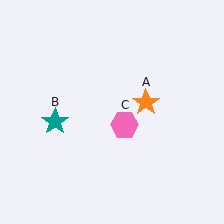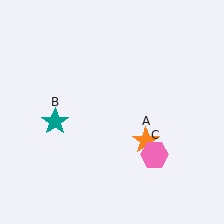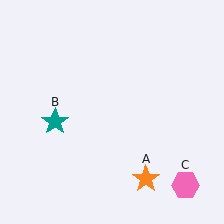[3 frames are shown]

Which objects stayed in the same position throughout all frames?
Teal star (object B) remained stationary.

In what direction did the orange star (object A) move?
The orange star (object A) moved down.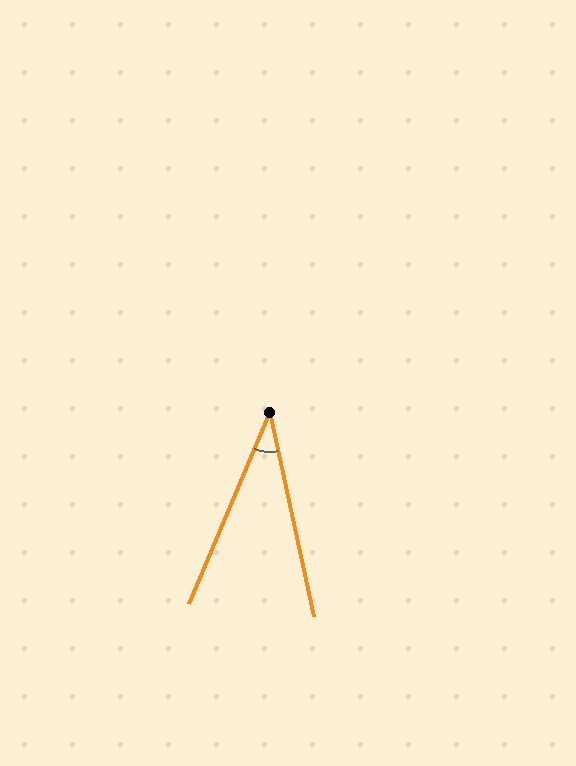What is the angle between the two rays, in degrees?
Approximately 35 degrees.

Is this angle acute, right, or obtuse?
It is acute.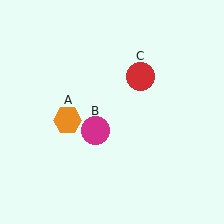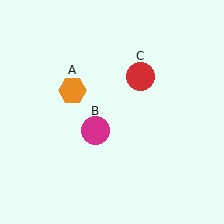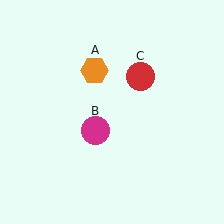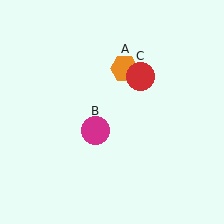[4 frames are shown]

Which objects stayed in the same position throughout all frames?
Magenta circle (object B) and red circle (object C) remained stationary.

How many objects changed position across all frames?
1 object changed position: orange hexagon (object A).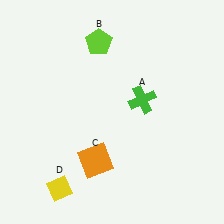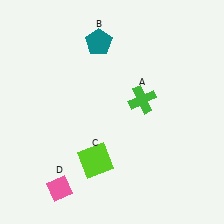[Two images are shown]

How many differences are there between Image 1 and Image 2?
There are 3 differences between the two images.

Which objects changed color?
B changed from lime to teal. C changed from orange to lime. D changed from yellow to pink.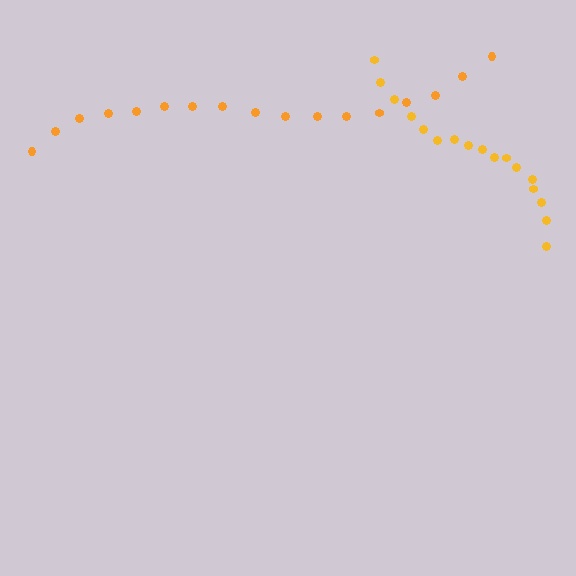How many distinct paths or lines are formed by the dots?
There are 2 distinct paths.